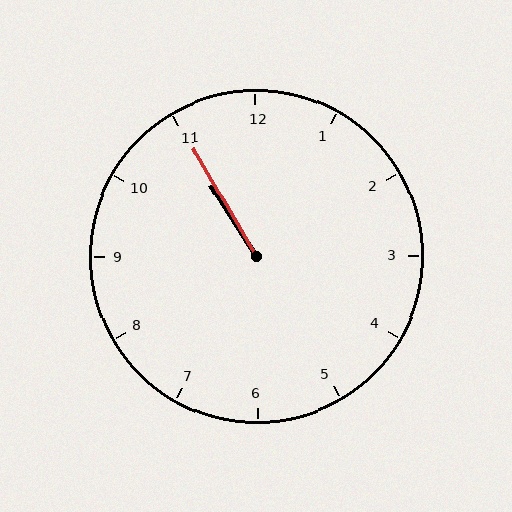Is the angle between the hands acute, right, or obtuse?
It is acute.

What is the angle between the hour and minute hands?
Approximately 2 degrees.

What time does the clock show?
10:55.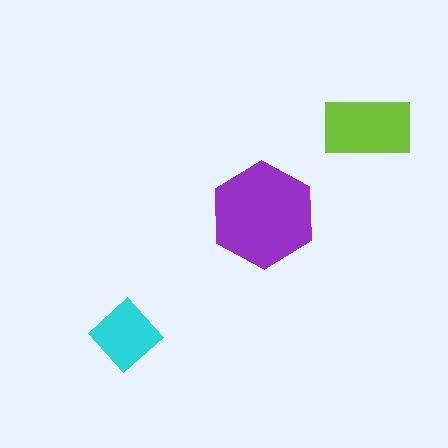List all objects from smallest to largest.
The cyan diamond, the lime rectangle, the purple hexagon.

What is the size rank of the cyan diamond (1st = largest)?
3rd.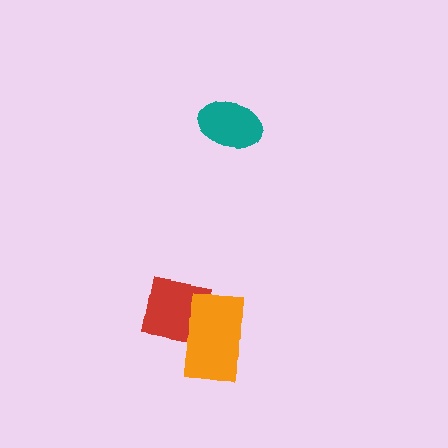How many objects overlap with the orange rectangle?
1 object overlaps with the orange rectangle.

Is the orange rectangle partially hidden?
No, no other shape covers it.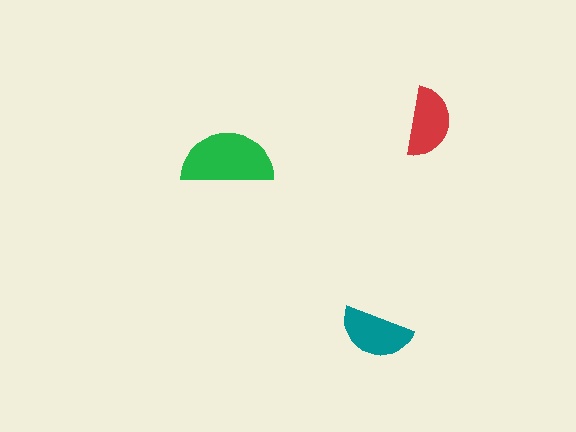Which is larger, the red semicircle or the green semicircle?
The green one.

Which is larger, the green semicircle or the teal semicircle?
The green one.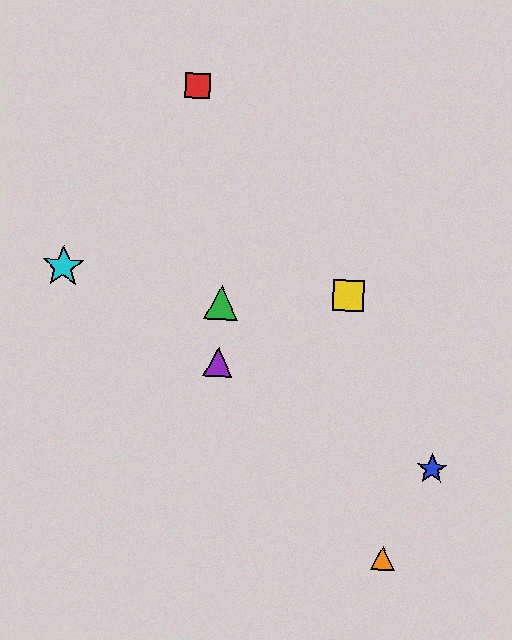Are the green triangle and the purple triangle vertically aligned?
Yes, both are at x≈221.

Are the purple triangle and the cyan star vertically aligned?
No, the purple triangle is at x≈218 and the cyan star is at x≈63.